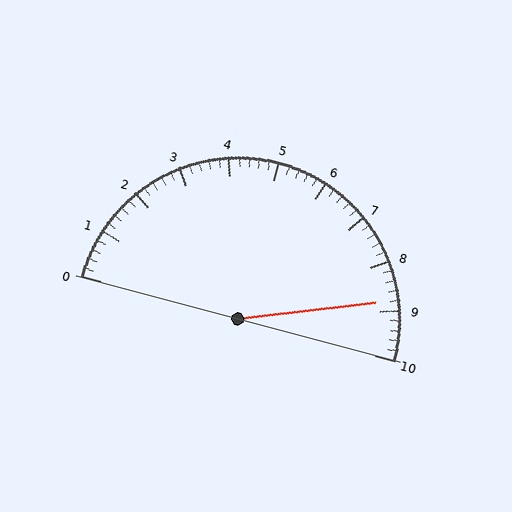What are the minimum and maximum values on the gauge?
The gauge ranges from 0 to 10.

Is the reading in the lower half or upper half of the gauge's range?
The reading is in the upper half of the range (0 to 10).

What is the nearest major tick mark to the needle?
The nearest major tick mark is 9.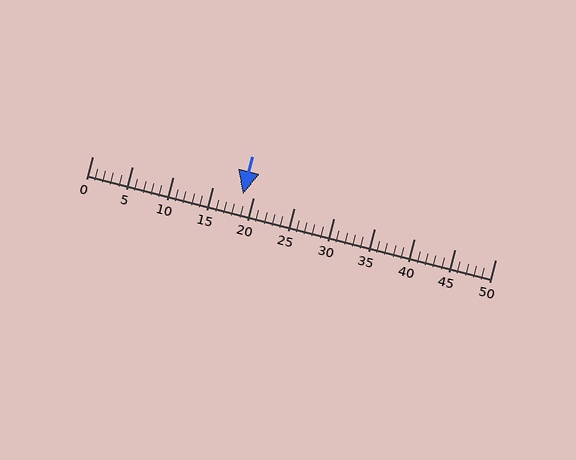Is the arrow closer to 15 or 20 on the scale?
The arrow is closer to 20.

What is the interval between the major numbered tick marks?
The major tick marks are spaced 5 units apart.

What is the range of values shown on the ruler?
The ruler shows values from 0 to 50.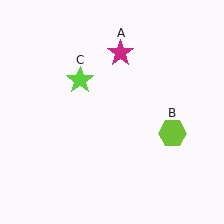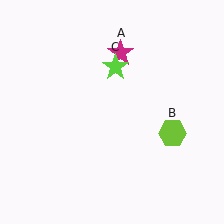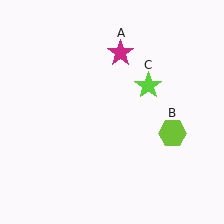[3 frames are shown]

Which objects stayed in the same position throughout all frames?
Magenta star (object A) and lime hexagon (object B) remained stationary.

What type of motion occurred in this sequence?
The lime star (object C) rotated clockwise around the center of the scene.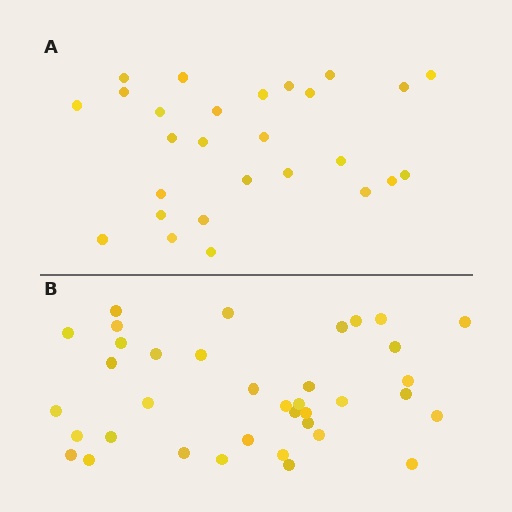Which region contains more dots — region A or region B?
Region B (the bottom region) has more dots.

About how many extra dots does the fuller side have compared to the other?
Region B has roughly 10 or so more dots than region A.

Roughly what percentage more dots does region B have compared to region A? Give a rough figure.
About 35% more.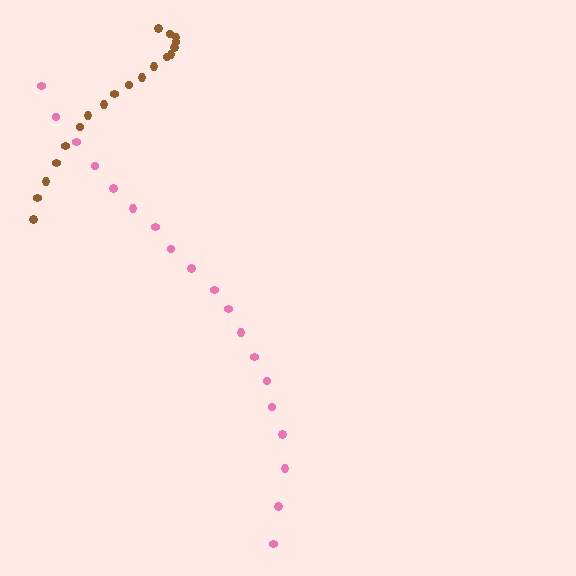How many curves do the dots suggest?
There are 2 distinct paths.